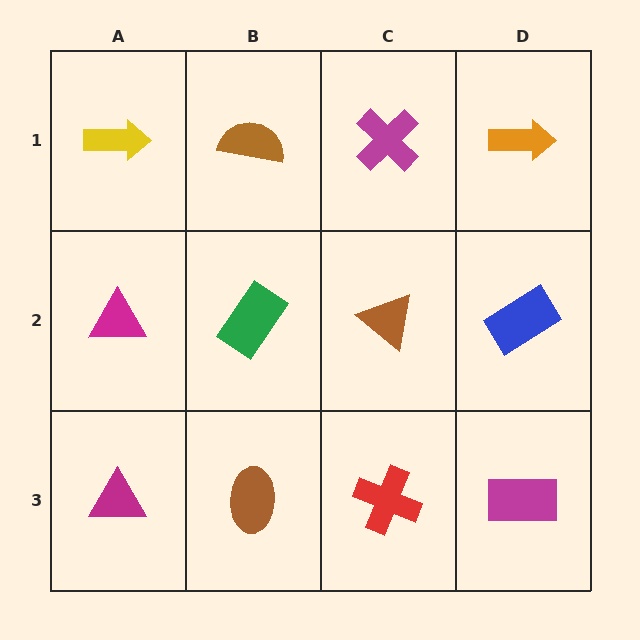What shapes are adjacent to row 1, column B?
A green rectangle (row 2, column B), a yellow arrow (row 1, column A), a magenta cross (row 1, column C).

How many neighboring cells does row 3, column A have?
2.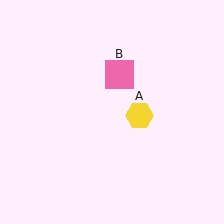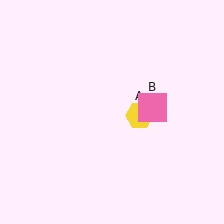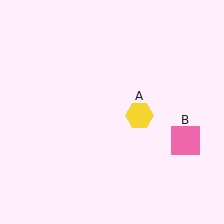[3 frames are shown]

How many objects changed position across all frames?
1 object changed position: pink square (object B).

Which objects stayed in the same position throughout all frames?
Yellow hexagon (object A) remained stationary.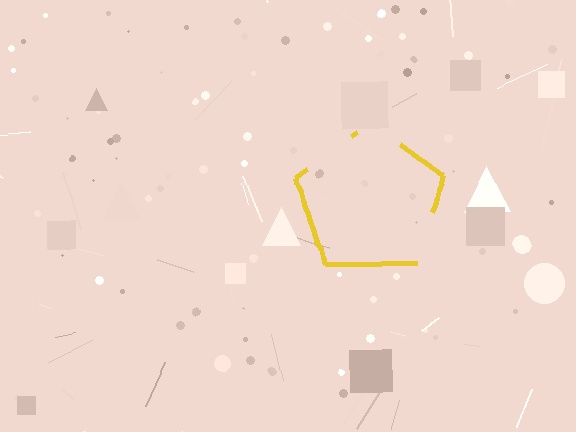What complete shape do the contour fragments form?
The contour fragments form a pentagon.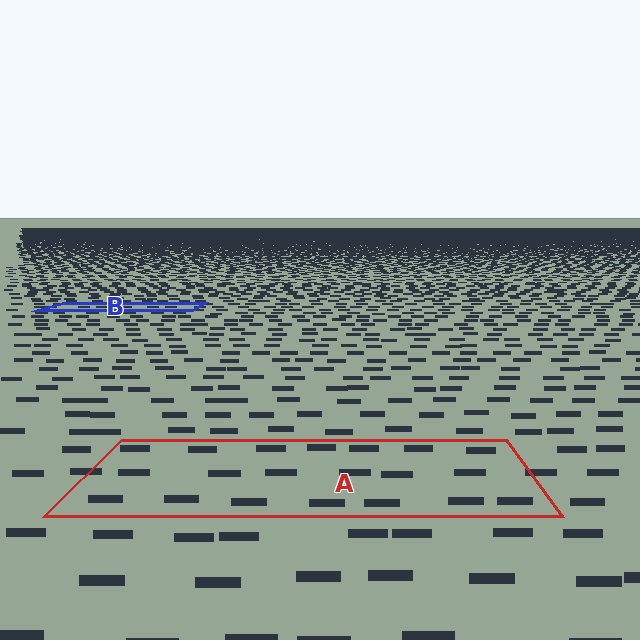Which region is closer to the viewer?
Region A is closer. The texture elements there are larger and more spread out.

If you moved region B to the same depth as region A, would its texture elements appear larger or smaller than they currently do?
They would appear larger. At a closer depth, the same texture elements are projected at a bigger on-screen size.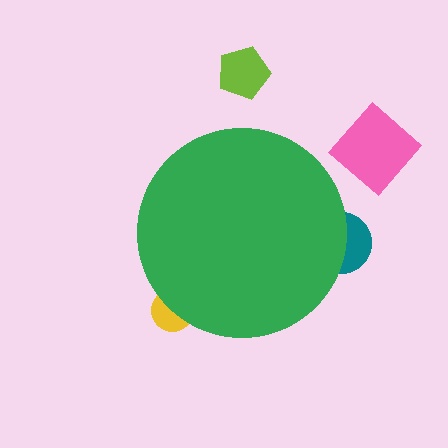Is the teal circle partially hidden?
Yes, the teal circle is partially hidden behind the green circle.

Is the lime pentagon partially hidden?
No, the lime pentagon is fully visible.